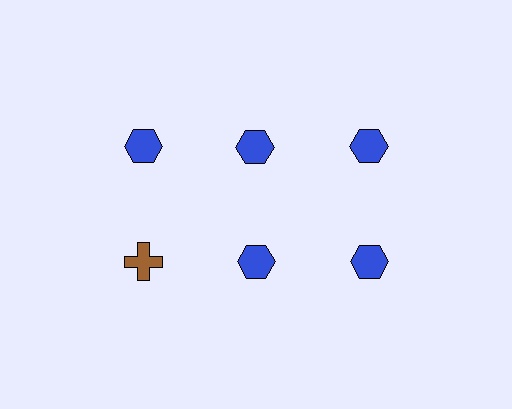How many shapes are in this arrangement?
There are 6 shapes arranged in a grid pattern.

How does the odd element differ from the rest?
It differs in both color (brown instead of blue) and shape (cross instead of hexagon).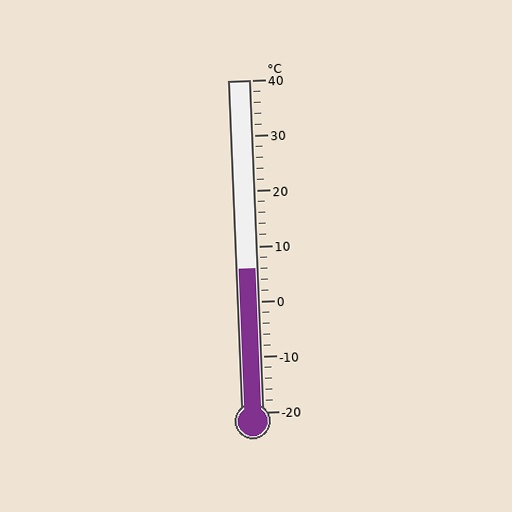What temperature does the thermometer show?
The thermometer shows approximately 6°C.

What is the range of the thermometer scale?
The thermometer scale ranges from -20°C to 40°C.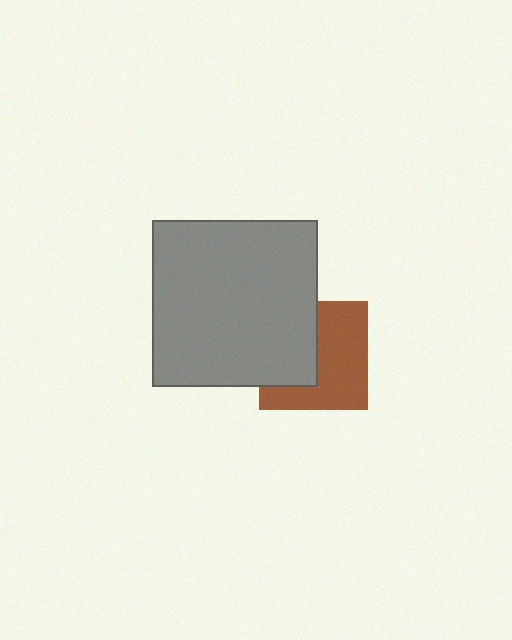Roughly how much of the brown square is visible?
About half of it is visible (roughly 57%).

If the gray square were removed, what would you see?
You would see the complete brown square.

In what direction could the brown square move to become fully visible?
The brown square could move right. That would shift it out from behind the gray square entirely.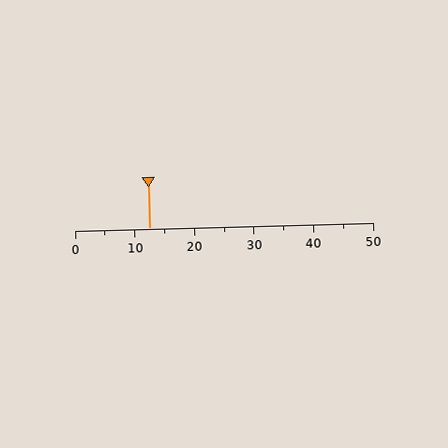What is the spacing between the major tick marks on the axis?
The major ticks are spaced 10 apart.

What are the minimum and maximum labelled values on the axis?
The axis runs from 0 to 50.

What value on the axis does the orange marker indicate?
The marker indicates approximately 12.5.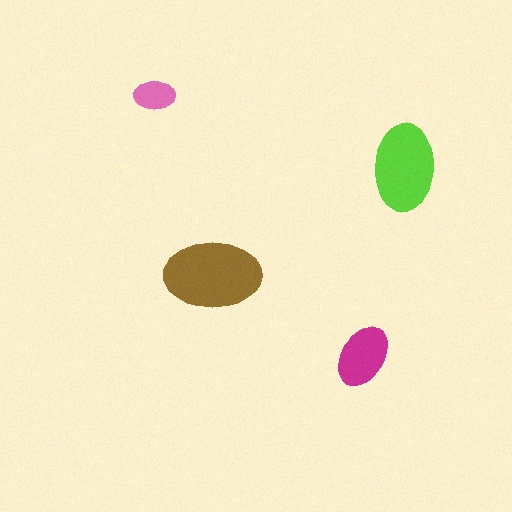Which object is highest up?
The pink ellipse is topmost.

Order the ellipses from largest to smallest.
the brown one, the lime one, the magenta one, the pink one.